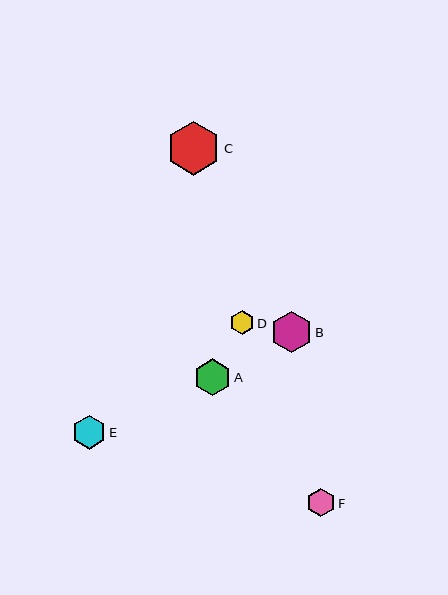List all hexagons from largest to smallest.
From largest to smallest: C, B, A, E, F, D.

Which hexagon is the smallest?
Hexagon D is the smallest with a size of approximately 24 pixels.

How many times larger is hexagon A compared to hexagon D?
Hexagon A is approximately 1.5 times the size of hexagon D.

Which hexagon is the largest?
Hexagon C is the largest with a size of approximately 53 pixels.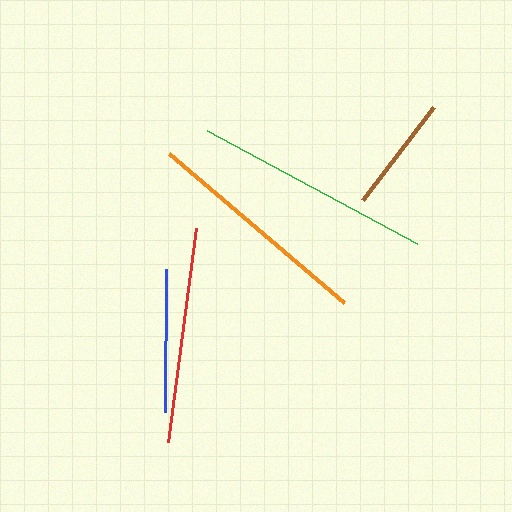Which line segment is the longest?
The green line is the longest at approximately 239 pixels.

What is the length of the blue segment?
The blue segment is approximately 142 pixels long.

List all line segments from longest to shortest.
From longest to shortest: green, orange, red, blue, brown.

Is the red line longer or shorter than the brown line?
The red line is longer than the brown line.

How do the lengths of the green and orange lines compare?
The green and orange lines are approximately the same length.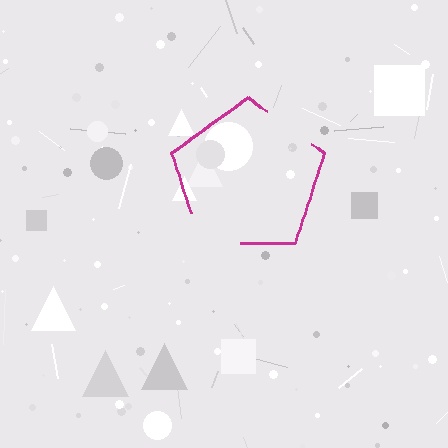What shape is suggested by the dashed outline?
The dashed outline suggests a pentagon.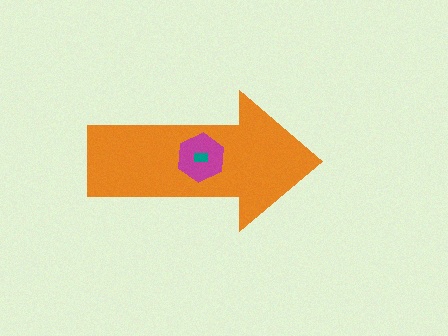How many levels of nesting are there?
3.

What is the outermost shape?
The orange arrow.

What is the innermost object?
The teal rectangle.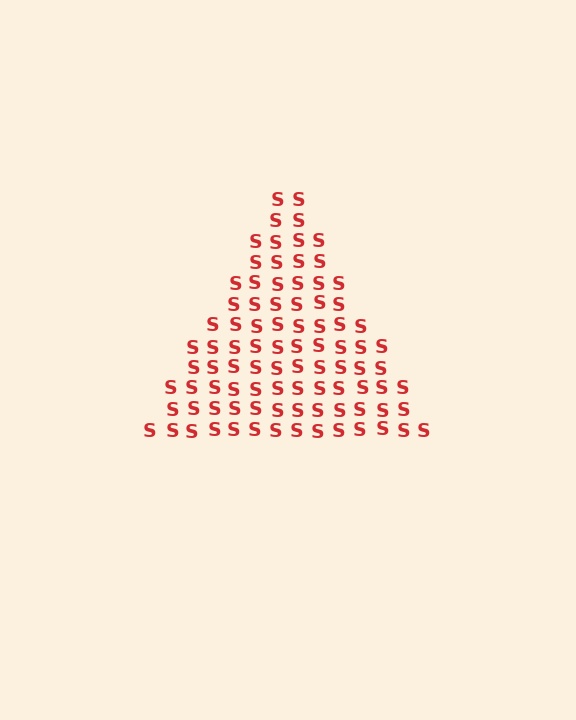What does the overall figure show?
The overall figure shows a triangle.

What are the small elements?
The small elements are letter S's.